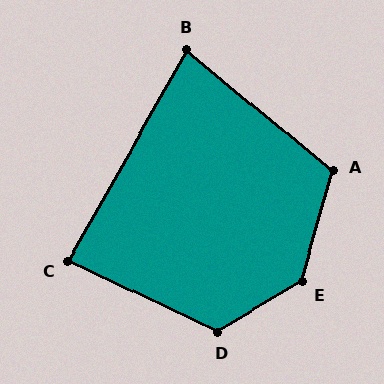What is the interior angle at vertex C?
Approximately 86 degrees (approximately right).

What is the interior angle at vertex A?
Approximately 114 degrees (obtuse).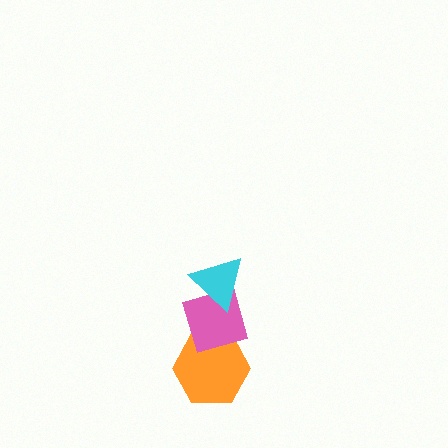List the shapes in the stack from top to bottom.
From top to bottom: the cyan triangle, the pink diamond, the orange hexagon.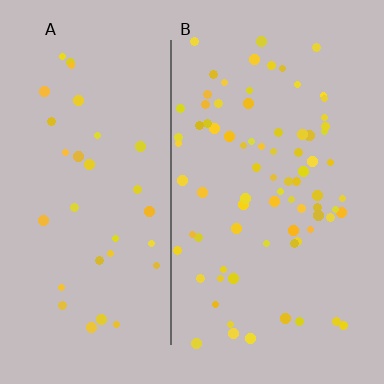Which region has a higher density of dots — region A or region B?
B (the right).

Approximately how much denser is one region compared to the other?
Approximately 2.3× — region B over region A.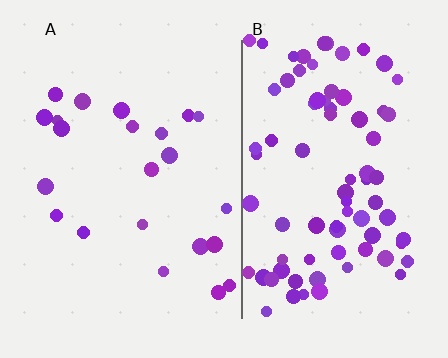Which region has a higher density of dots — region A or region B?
B (the right).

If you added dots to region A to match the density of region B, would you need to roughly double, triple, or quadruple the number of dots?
Approximately quadruple.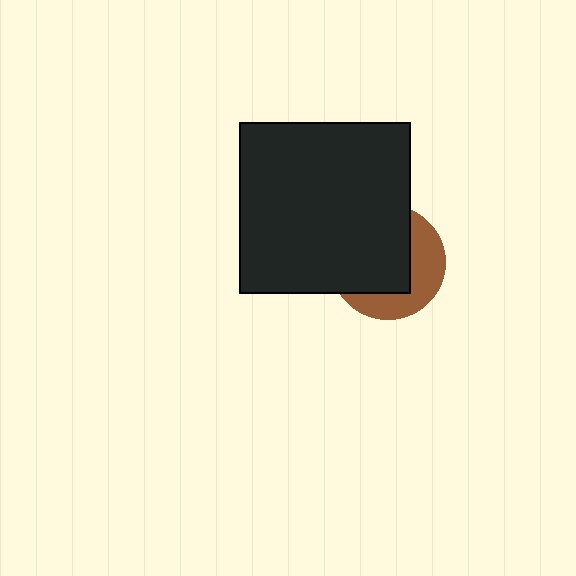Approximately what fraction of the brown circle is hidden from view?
Roughly 61% of the brown circle is hidden behind the black square.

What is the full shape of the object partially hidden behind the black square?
The partially hidden object is a brown circle.